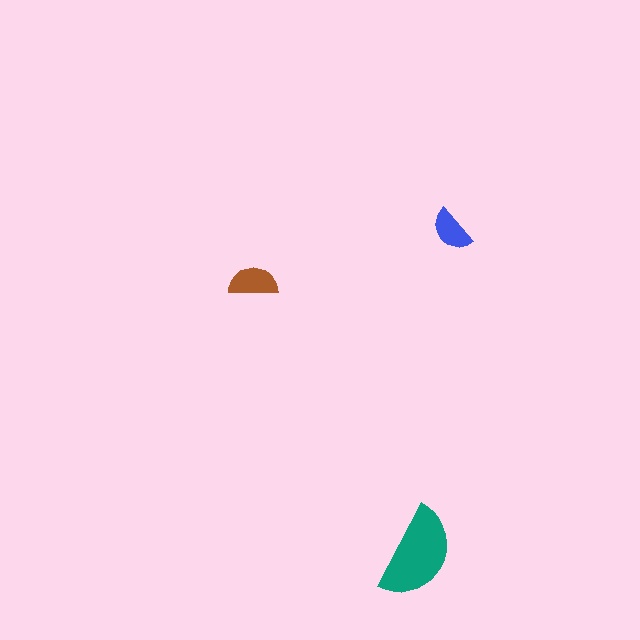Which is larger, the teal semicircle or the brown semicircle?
The teal one.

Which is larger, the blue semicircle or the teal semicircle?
The teal one.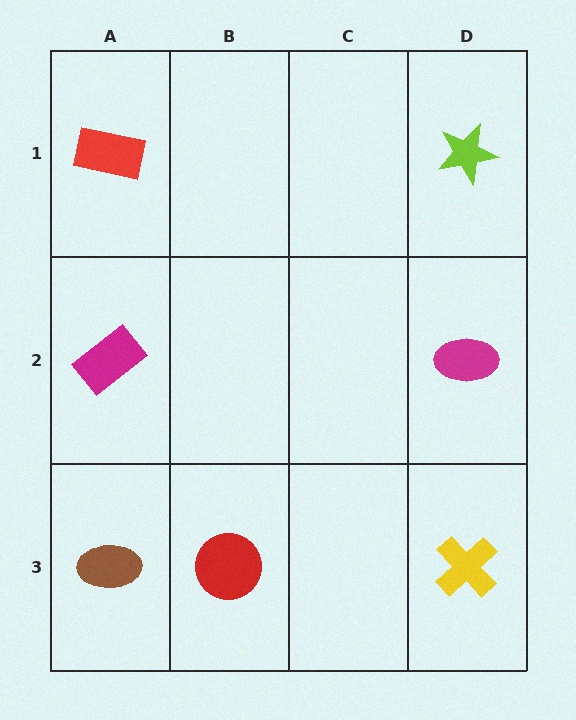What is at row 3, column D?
A yellow cross.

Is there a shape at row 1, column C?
No, that cell is empty.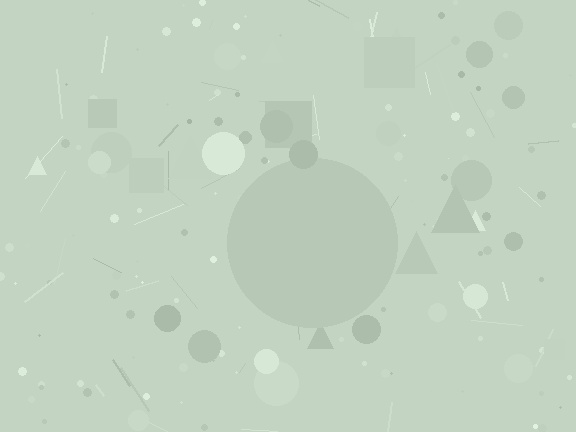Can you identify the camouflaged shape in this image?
The camouflaged shape is a circle.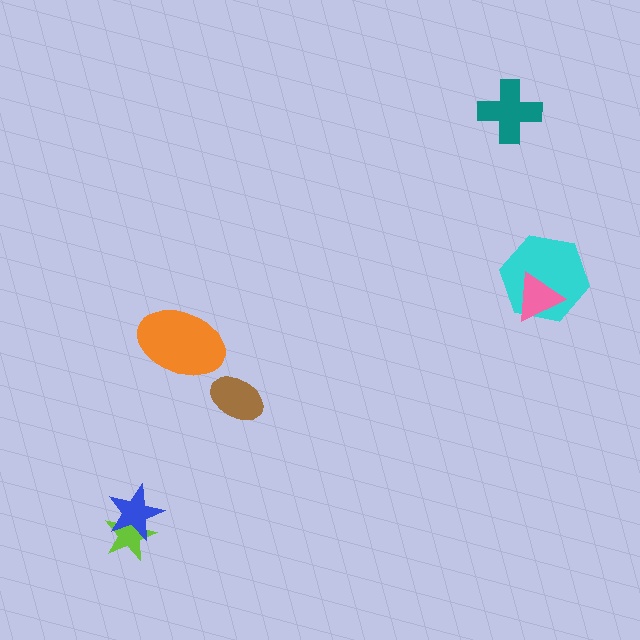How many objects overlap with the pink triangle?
1 object overlaps with the pink triangle.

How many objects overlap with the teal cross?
0 objects overlap with the teal cross.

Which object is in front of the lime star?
The blue star is in front of the lime star.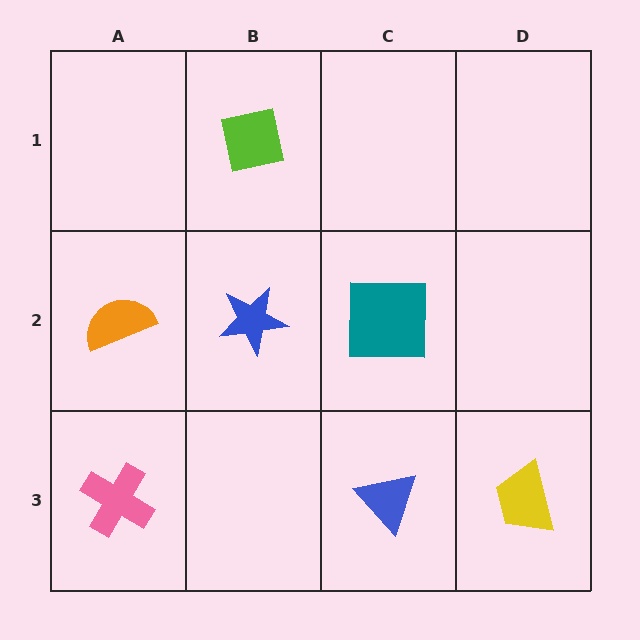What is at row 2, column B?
A blue star.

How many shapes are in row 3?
3 shapes.